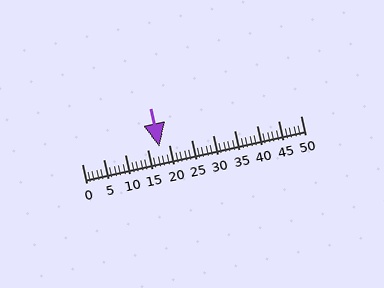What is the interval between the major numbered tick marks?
The major tick marks are spaced 5 units apart.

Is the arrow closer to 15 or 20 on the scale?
The arrow is closer to 20.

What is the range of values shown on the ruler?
The ruler shows values from 0 to 50.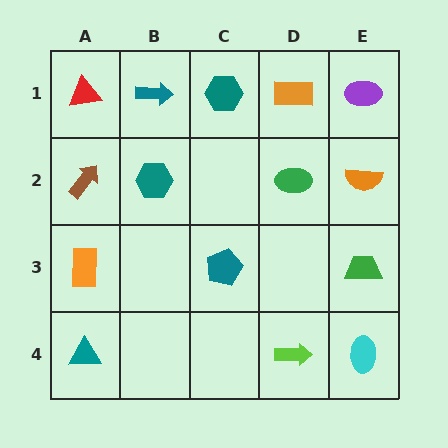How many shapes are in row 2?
4 shapes.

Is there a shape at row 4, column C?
No, that cell is empty.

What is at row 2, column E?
An orange semicircle.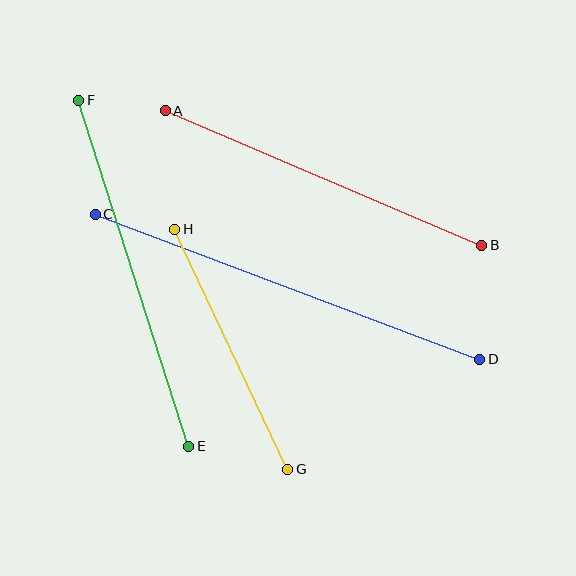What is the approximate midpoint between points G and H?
The midpoint is at approximately (231, 349) pixels.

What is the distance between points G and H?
The distance is approximately 265 pixels.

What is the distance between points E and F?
The distance is approximately 363 pixels.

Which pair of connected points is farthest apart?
Points C and D are farthest apart.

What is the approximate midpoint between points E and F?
The midpoint is at approximately (134, 273) pixels.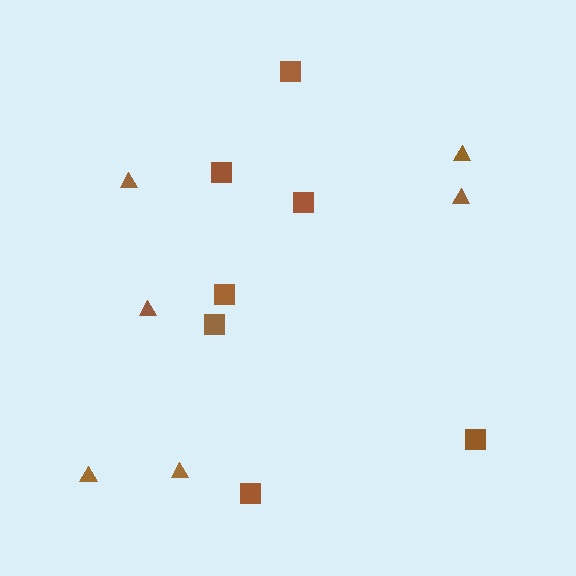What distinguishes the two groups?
There are 2 groups: one group of triangles (6) and one group of squares (7).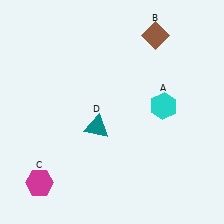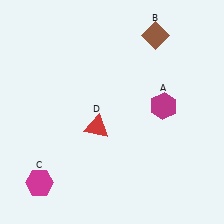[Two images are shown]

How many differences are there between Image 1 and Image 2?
There are 2 differences between the two images.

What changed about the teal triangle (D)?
In Image 1, D is teal. In Image 2, it changed to red.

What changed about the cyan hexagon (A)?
In Image 1, A is cyan. In Image 2, it changed to magenta.